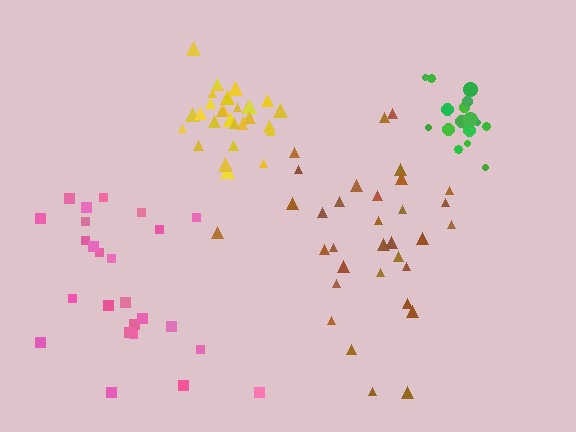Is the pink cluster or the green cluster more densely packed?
Green.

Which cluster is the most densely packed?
Yellow.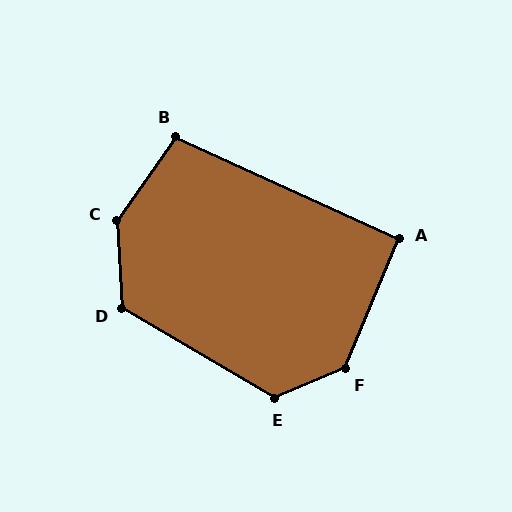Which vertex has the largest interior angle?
C, at approximately 141 degrees.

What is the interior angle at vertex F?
Approximately 135 degrees (obtuse).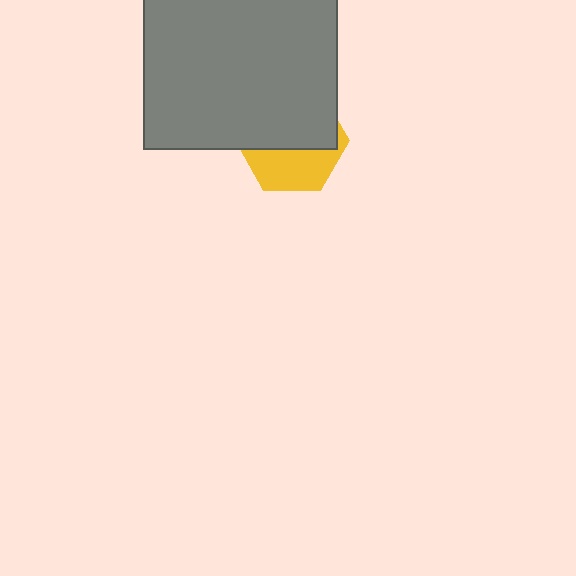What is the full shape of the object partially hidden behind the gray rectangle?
The partially hidden object is a yellow hexagon.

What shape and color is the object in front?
The object in front is a gray rectangle.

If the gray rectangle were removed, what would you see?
You would see the complete yellow hexagon.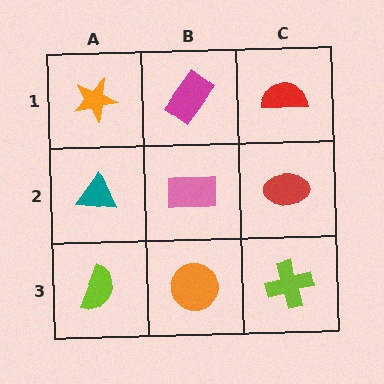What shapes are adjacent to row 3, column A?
A teal triangle (row 2, column A), an orange circle (row 3, column B).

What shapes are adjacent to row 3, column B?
A pink rectangle (row 2, column B), a lime semicircle (row 3, column A), a lime cross (row 3, column C).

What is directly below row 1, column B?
A pink rectangle.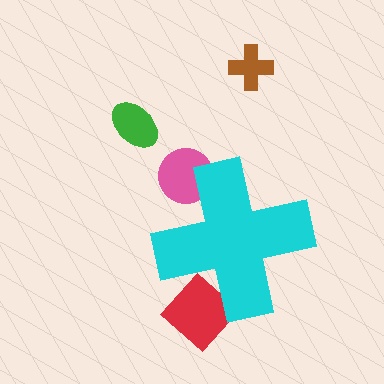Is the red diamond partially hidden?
Yes, the red diamond is partially hidden behind the cyan cross.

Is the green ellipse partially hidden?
No, the green ellipse is fully visible.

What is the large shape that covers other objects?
A cyan cross.